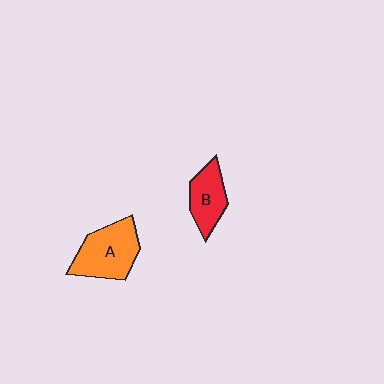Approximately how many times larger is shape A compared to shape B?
Approximately 1.5 times.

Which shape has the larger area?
Shape A (orange).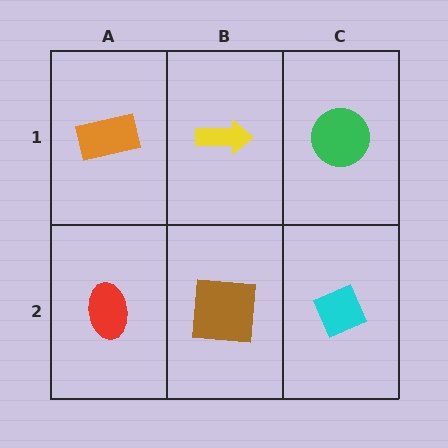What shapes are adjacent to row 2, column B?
A yellow arrow (row 1, column B), a red ellipse (row 2, column A), a cyan diamond (row 2, column C).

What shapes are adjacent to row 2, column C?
A green circle (row 1, column C), a brown square (row 2, column B).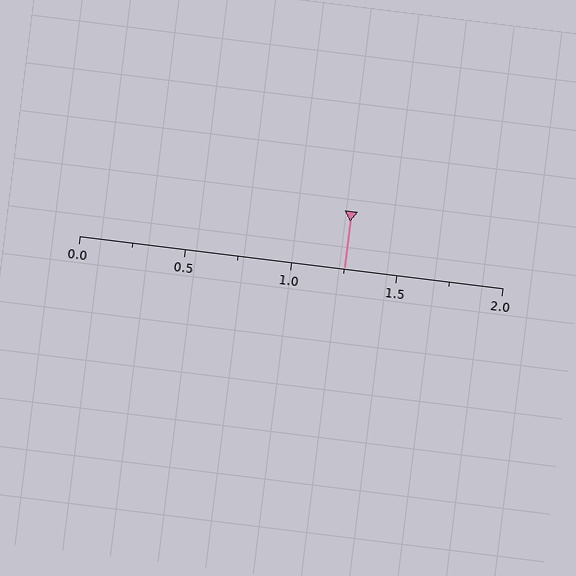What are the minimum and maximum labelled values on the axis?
The axis runs from 0.0 to 2.0.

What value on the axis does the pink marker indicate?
The marker indicates approximately 1.25.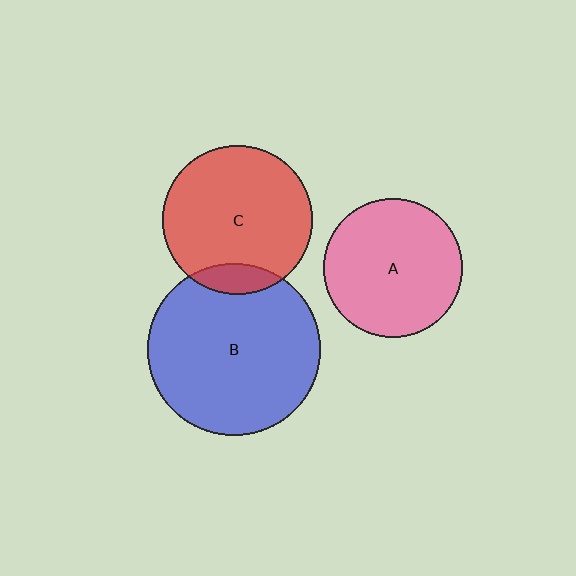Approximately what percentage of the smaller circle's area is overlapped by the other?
Approximately 10%.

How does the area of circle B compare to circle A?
Approximately 1.5 times.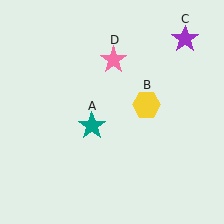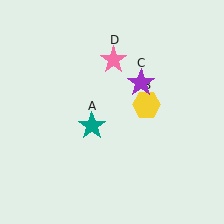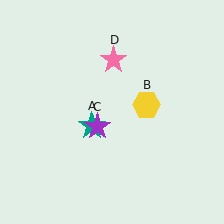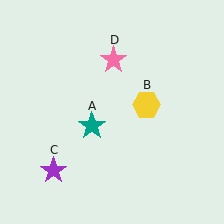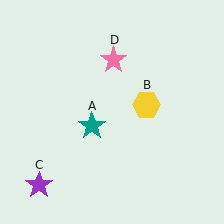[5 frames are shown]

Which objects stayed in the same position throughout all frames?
Teal star (object A) and yellow hexagon (object B) and pink star (object D) remained stationary.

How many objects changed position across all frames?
1 object changed position: purple star (object C).